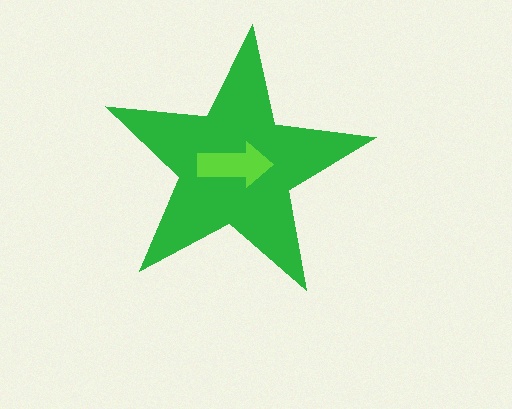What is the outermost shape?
The green star.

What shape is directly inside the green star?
The lime arrow.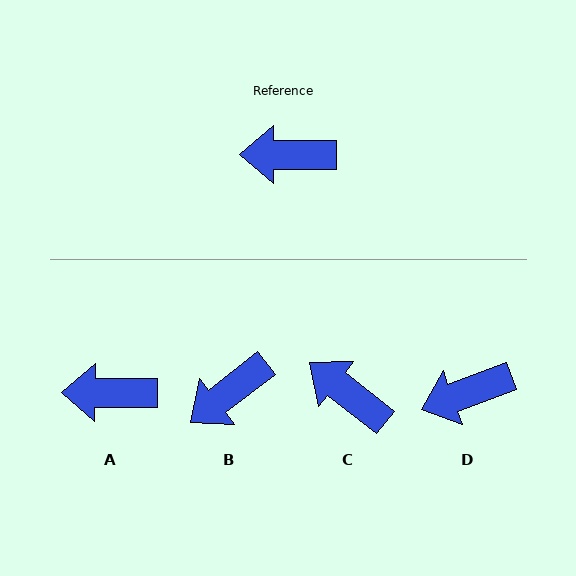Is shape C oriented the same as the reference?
No, it is off by about 38 degrees.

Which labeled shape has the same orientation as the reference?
A.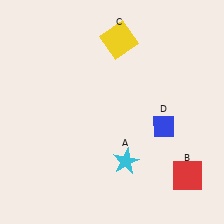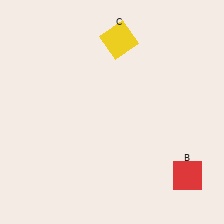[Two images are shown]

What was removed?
The cyan star (A), the blue diamond (D) were removed in Image 2.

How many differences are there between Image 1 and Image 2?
There are 2 differences between the two images.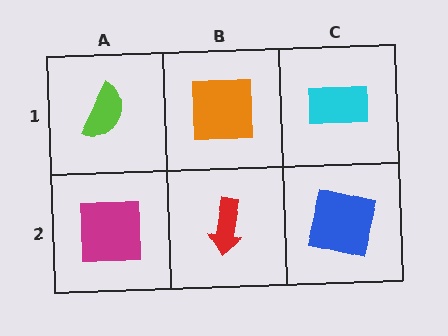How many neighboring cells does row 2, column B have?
3.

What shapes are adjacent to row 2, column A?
A lime semicircle (row 1, column A), a red arrow (row 2, column B).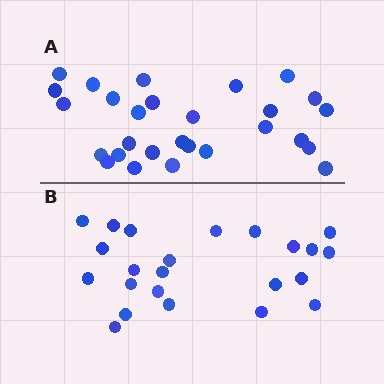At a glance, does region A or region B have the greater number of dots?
Region A (the top region) has more dots.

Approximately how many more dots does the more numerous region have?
Region A has about 5 more dots than region B.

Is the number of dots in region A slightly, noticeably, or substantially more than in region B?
Region A has only slightly more — the two regions are fairly close. The ratio is roughly 1.2 to 1.